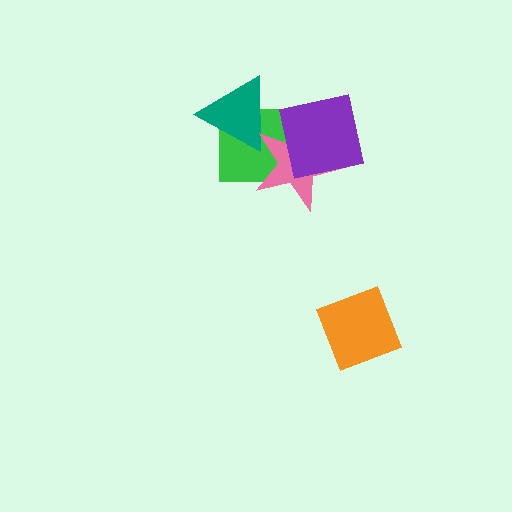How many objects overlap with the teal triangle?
2 objects overlap with the teal triangle.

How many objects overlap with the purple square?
2 objects overlap with the purple square.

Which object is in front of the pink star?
The purple square is in front of the pink star.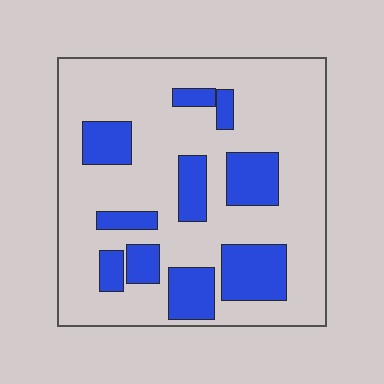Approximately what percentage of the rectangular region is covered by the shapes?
Approximately 25%.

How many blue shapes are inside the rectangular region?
10.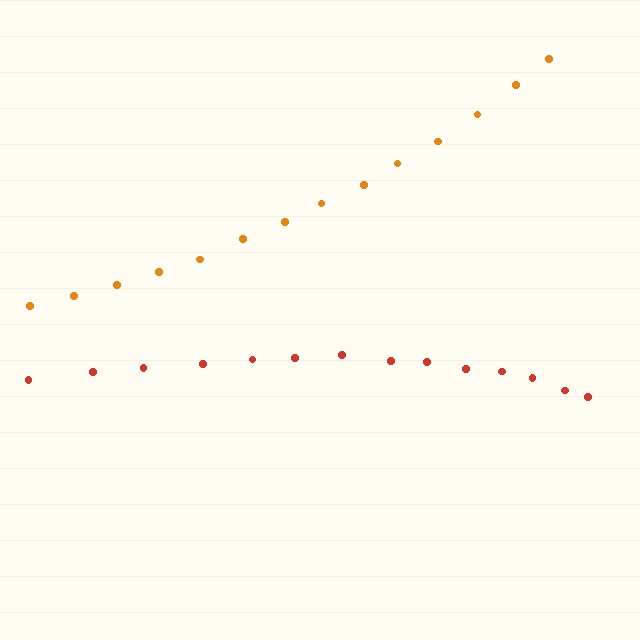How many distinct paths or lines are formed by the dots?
There are 2 distinct paths.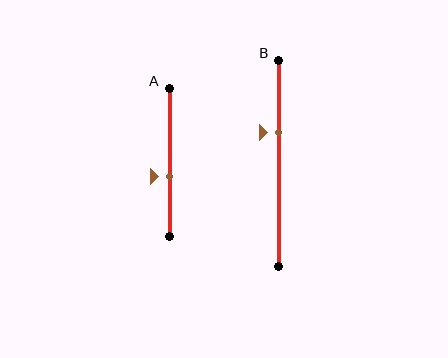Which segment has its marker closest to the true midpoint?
Segment A has its marker closest to the true midpoint.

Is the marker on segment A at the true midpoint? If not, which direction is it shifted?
No, the marker on segment A is shifted downward by about 9% of the segment length.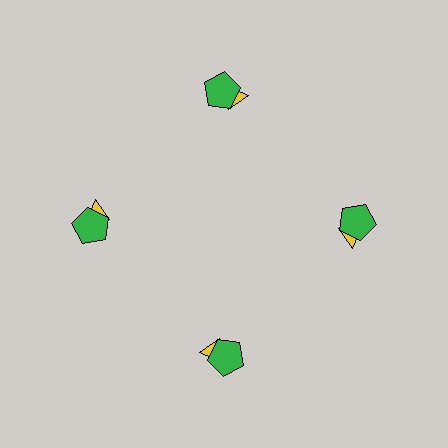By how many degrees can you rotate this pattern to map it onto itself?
The pattern maps onto itself every 90 degrees of rotation.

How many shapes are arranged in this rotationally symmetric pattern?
There are 8 shapes, arranged in 4 groups of 2.